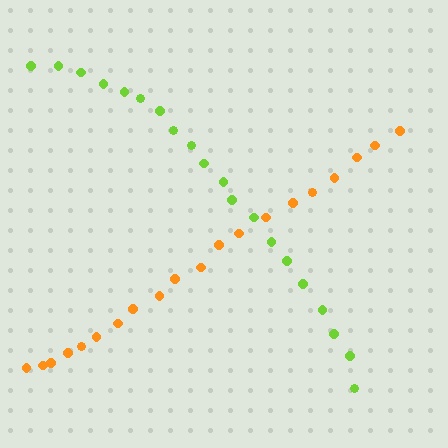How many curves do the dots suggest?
There are 2 distinct paths.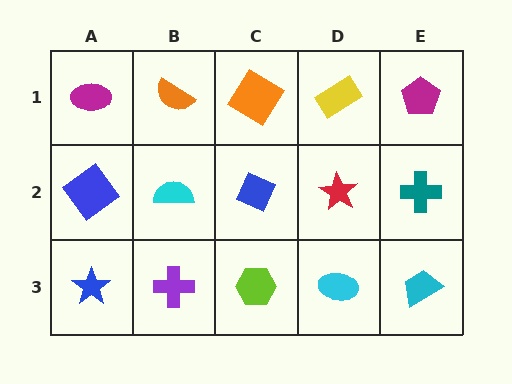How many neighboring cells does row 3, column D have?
3.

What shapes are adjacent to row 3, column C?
A blue diamond (row 2, column C), a purple cross (row 3, column B), a cyan ellipse (row 3, column D).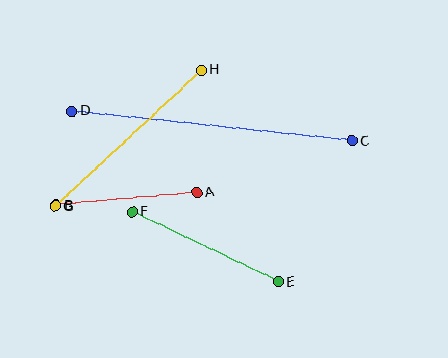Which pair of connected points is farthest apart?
Points C and D are farthest apart.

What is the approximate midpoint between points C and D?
The midpoint is at approximately (212, 126) pixels.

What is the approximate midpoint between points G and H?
The midpoint is at approximately (128, 138) pixels.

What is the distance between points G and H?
The distance is approximately 200 pixels.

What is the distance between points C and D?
The distance is approximately 281 pixels.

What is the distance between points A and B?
The distance is approximately 142 pixels.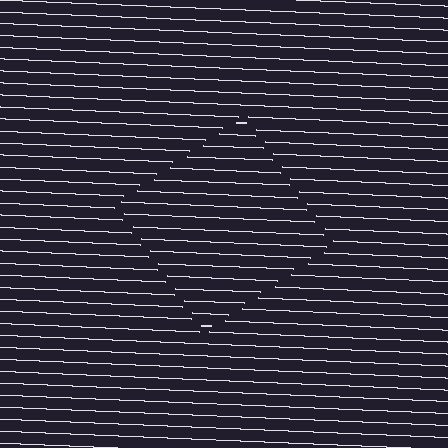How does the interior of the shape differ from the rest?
The interior of the shape contains the same grating, shifted by half a period — the contour is defined by the phase discontinuity where line-ends from the inner and outer gratings abut.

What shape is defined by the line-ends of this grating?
An illusory square. The interior of the shape contains the same grating, shifted by half a period — the contour is defined by the phase discontinuity where line-ends from the inner and outer gratings abut.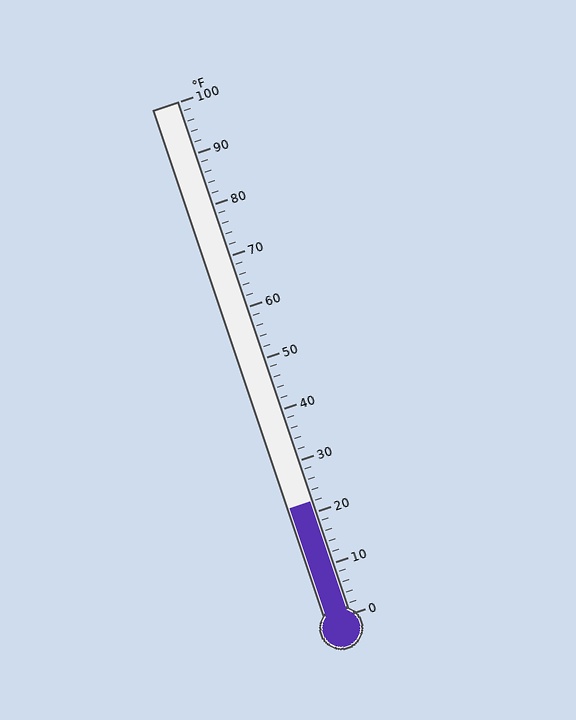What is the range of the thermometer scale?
The thermometer scale ranges from 0°F to 100°F.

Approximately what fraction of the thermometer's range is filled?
The thermometer is filled to approximately 20% of its range.